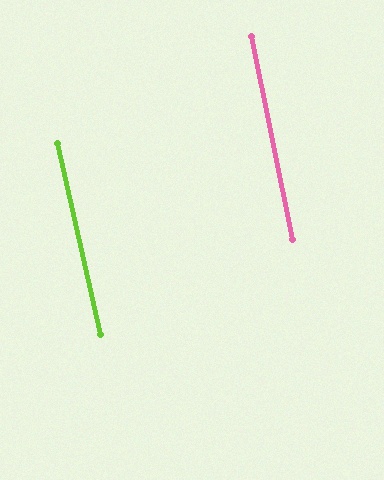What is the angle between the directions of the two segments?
Approximately 1 degree.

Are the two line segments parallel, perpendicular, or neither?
Parallel — their directions differ by only 1.2°.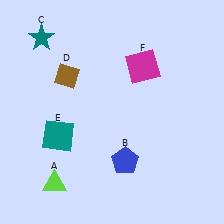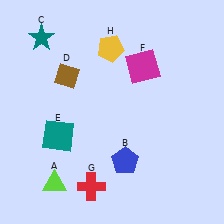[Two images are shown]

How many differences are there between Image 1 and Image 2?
There are 2 differences between the two images.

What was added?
A red cross (G), a yellow pentagon (H) were added in Image 2.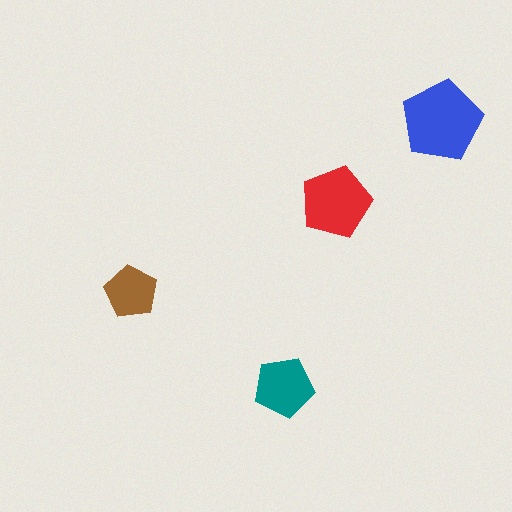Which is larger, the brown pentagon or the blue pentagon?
The blue one.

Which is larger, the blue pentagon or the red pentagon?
The blue one.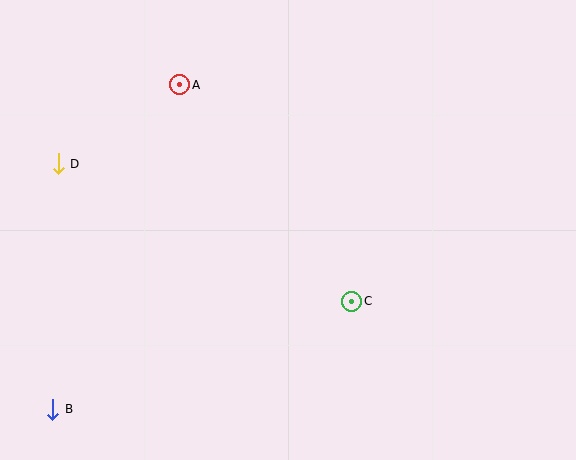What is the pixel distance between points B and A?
The distance between B and A is 348 pixels.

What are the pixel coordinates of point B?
Point B is at (53, 409).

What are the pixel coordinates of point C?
Point C is at (352, 301).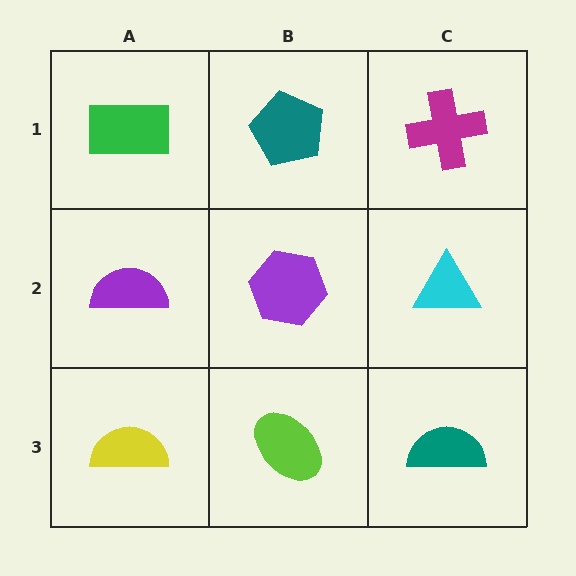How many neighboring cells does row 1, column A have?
2.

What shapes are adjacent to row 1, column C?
A cyan triangle (row 2, column C), a teal pentagon (row 1, column B).